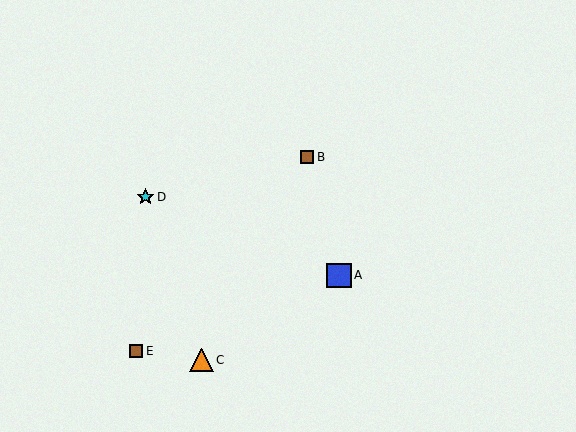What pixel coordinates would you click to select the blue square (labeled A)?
Click at (339, 275) to select the blue square A.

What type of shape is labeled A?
Shape A is a blue square.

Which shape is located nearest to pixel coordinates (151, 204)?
The cyan star (labeled D) at (145, 197) is nearest to that location.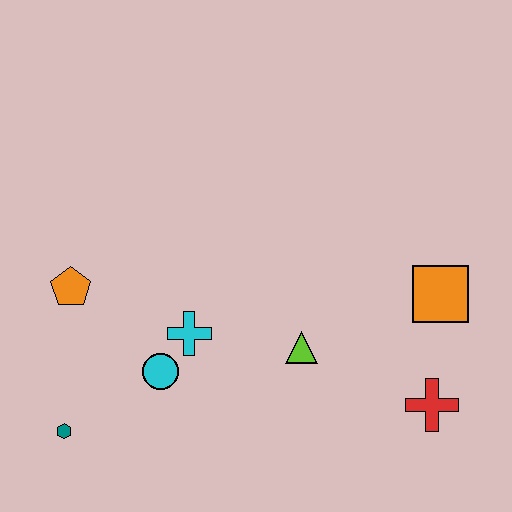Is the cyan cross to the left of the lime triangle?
Yes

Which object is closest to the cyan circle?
The cyan cross is closest to the cyan circle.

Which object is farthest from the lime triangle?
The teal hexagon is farthest from the lime triangle.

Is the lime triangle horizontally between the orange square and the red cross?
No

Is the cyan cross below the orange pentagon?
Yes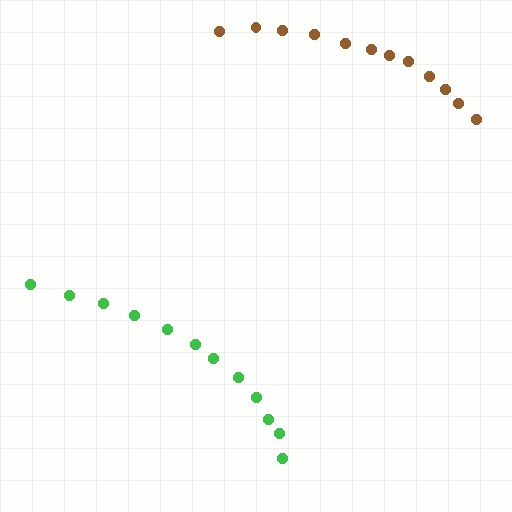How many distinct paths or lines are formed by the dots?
There are 2 distinct paths.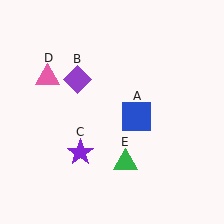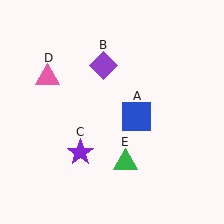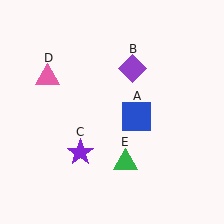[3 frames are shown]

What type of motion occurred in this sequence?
The purple diamond (object B) rotated clockwise around the center of the scene.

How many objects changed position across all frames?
1 object changed position: purple diamond (object B).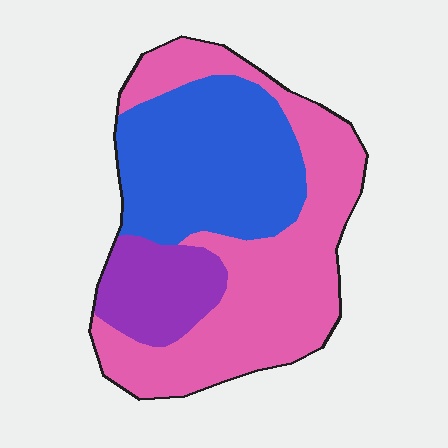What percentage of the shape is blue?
Blue takes up about three eighths (3/8) of the shape.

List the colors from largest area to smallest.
From largest to smallest: pink, blue, purple.